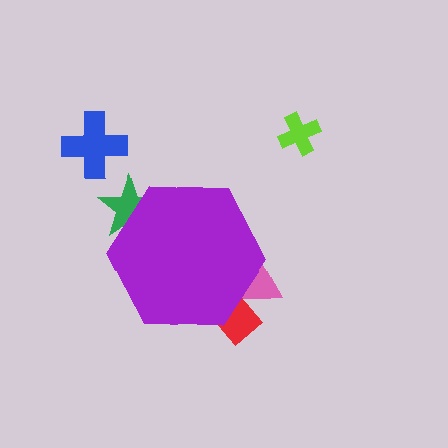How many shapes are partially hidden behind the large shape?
3 shapes are partially hidden.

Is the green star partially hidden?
Yes, the green star is partially hidden behind the purple hexagon.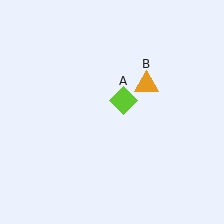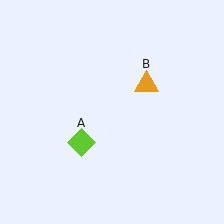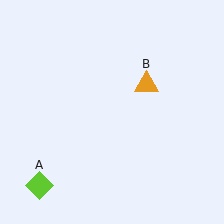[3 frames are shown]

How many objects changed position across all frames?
1 object changed position: lime diamond (object A).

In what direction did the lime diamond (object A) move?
The lime diamond (object A) moved down and to the left.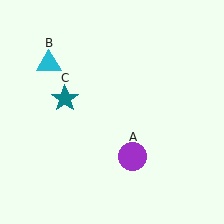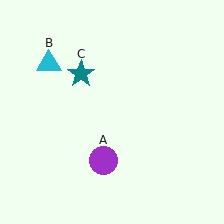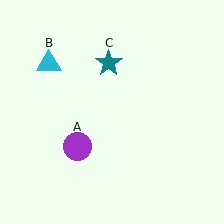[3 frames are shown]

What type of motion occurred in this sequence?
The purple circle (object A), teal star (object C) rotated clockwise around the center of the scene.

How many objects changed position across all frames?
2 objects changed position: purple circle (object A), teal star (object C).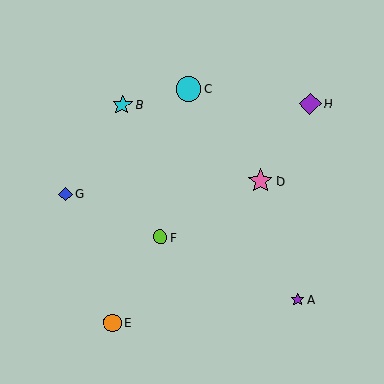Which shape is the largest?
The pink star (labeled D) is the largest.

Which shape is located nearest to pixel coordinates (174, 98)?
The cyan circle (labeled C) at (189, 89) is nearest to that location.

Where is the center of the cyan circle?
The center of the cyan circle is at (189, 89).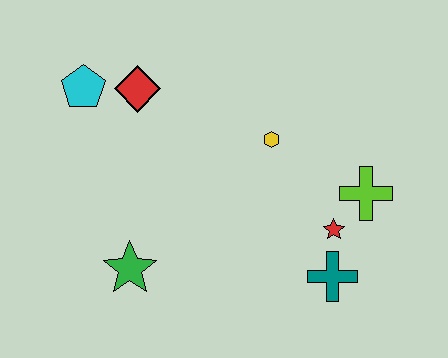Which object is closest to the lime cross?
The red star is closest to the lime cross.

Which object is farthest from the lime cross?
The cyan pentagon is farthest from the lime cross.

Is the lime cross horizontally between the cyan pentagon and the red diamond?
No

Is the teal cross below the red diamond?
Yes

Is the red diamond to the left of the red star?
Yes